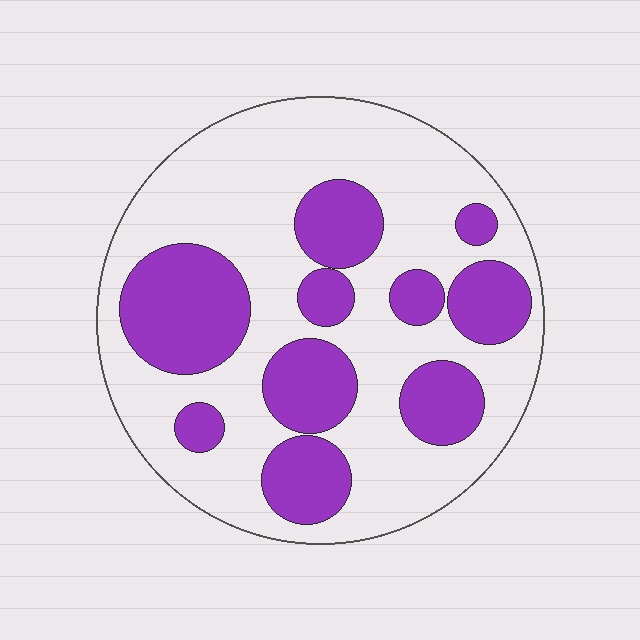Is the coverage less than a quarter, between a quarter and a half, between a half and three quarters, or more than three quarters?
Between a quarter and a half.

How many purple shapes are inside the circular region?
10.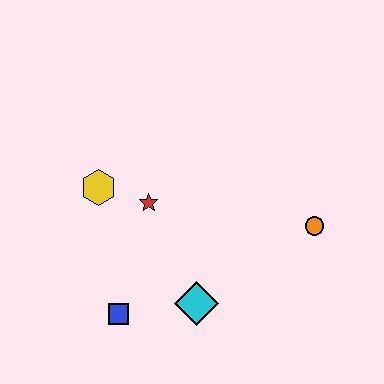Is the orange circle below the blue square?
No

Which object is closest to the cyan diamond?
The blue square is closest to the cyan diamond.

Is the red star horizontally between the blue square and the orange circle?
Yes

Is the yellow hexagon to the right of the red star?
No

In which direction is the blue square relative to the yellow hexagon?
The blue square is below the yellow hexagon.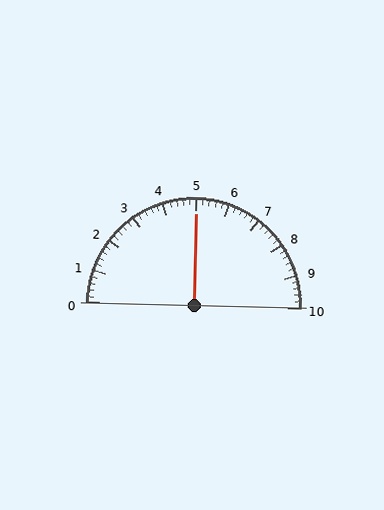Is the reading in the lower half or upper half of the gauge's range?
The reading is in the upper half of the range (0 to 10).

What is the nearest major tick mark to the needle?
The nearest major tick mark is 5.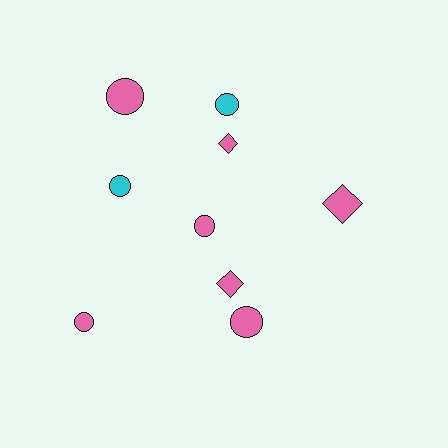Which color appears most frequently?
Pink, with 7 objects.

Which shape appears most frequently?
Circle, with 6 objects.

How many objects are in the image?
There are 9 objects.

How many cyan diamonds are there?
There are no cyan diamonds.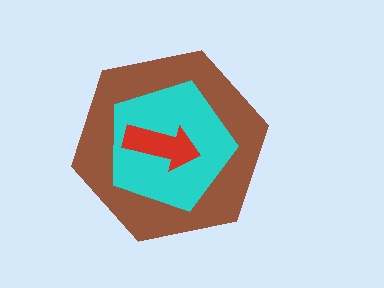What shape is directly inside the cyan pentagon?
The red arrow.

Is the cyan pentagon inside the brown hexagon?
Yes.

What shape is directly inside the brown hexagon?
The cyan pentagon.